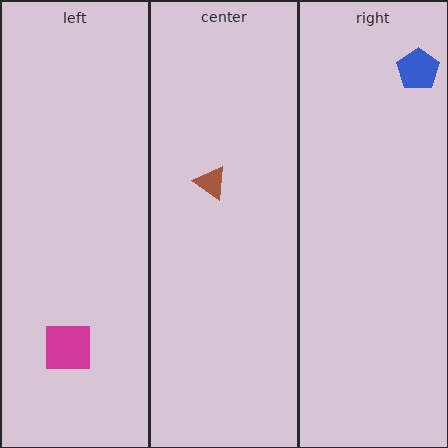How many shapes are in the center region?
1.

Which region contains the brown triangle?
The center region.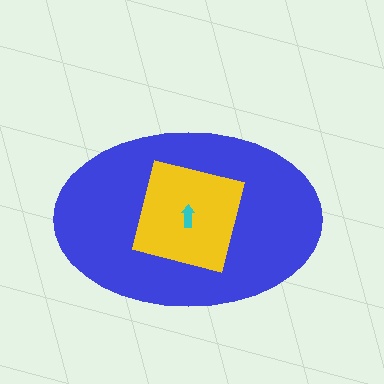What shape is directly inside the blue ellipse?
The yellow square.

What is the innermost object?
The cyan arrow.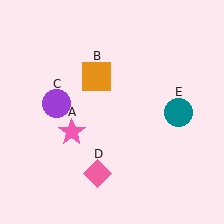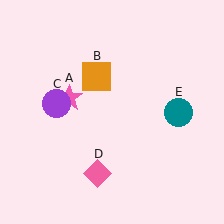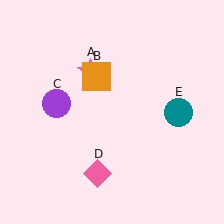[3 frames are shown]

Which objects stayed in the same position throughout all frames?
Orange square (object B) and purple circle (object C) and pink diamond (object D) and teal circle (object E) remained stationary.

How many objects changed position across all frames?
1 object changed position: pink star (object A).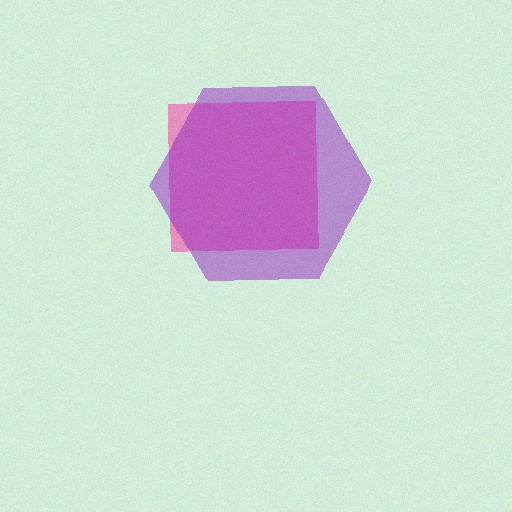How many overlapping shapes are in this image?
There are 2 overlapping shapes in the image.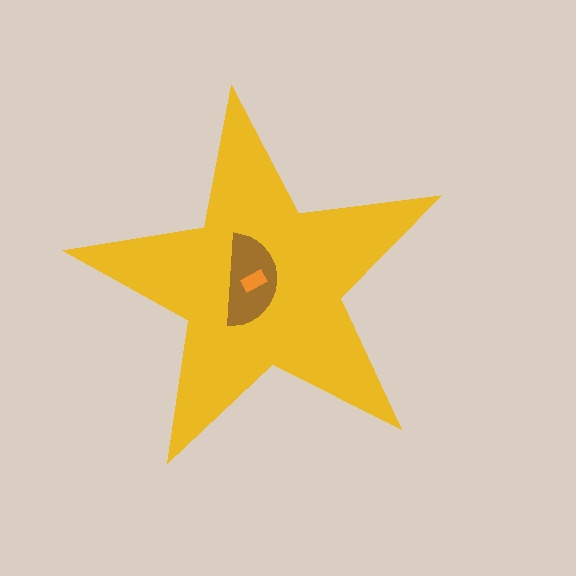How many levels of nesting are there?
3.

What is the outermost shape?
The yellow star.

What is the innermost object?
The orange rectangle.